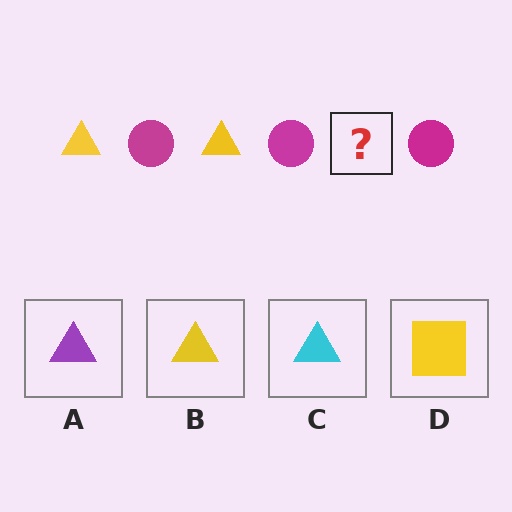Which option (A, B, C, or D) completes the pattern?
B.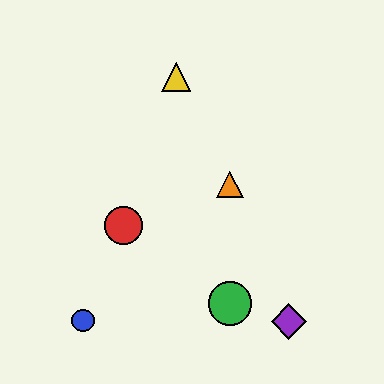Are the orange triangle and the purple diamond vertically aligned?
No, the orange triangle is at x≈230 and the purple diamond is at x≈289.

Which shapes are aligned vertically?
The green circle, the orange triangle are aligned vertically.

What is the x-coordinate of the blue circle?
The blue circle is at x≈83.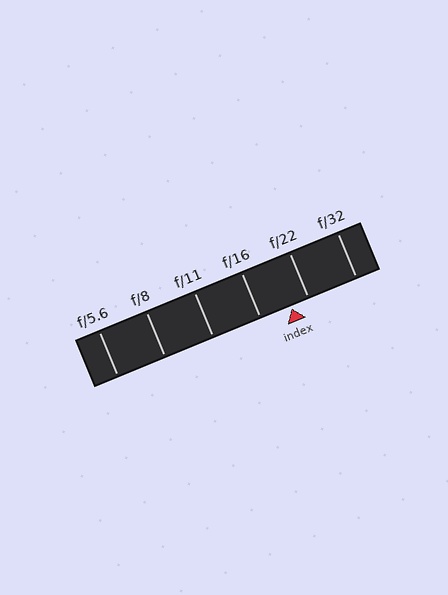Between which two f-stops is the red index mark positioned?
The index mark is between f/16 and f/22.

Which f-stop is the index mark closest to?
The index mark is closest to f/22.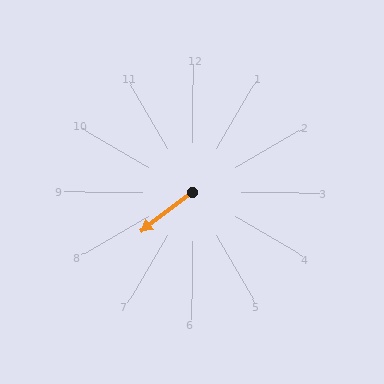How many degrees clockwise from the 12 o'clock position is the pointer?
Approximately 232 degrees.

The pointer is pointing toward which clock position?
Roughly 8 o'clock.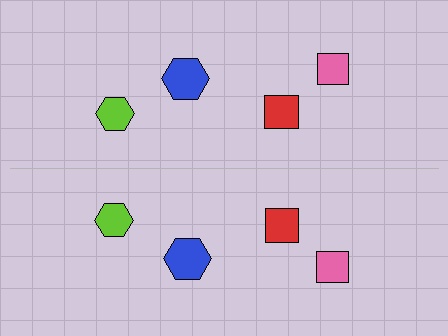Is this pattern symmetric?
Yes, this pattern has bilateral (reflection) symmetry.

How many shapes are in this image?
There are 8 shapes in this image.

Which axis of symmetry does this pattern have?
The pattern has a horizontal axis of symmetry running through the center of the image.